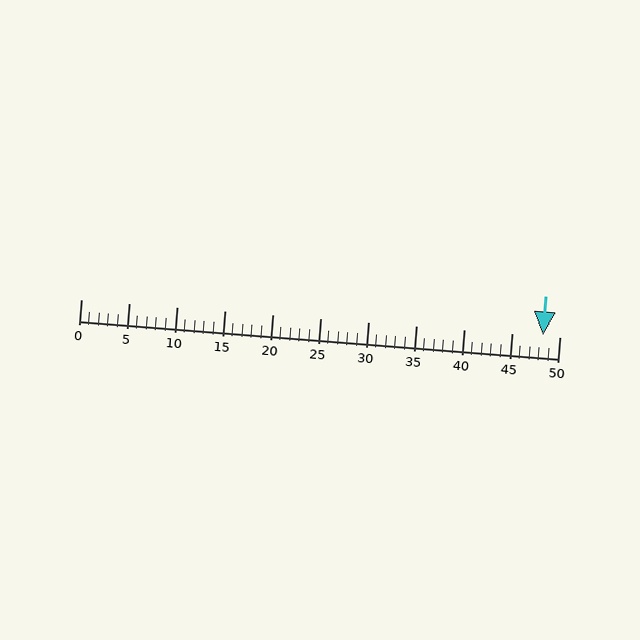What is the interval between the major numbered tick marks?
The major tick marks are spaced 5 units apart.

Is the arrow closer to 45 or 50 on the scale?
The arrow is closer to 50.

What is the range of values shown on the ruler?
The ruler shows values from 0 to 50.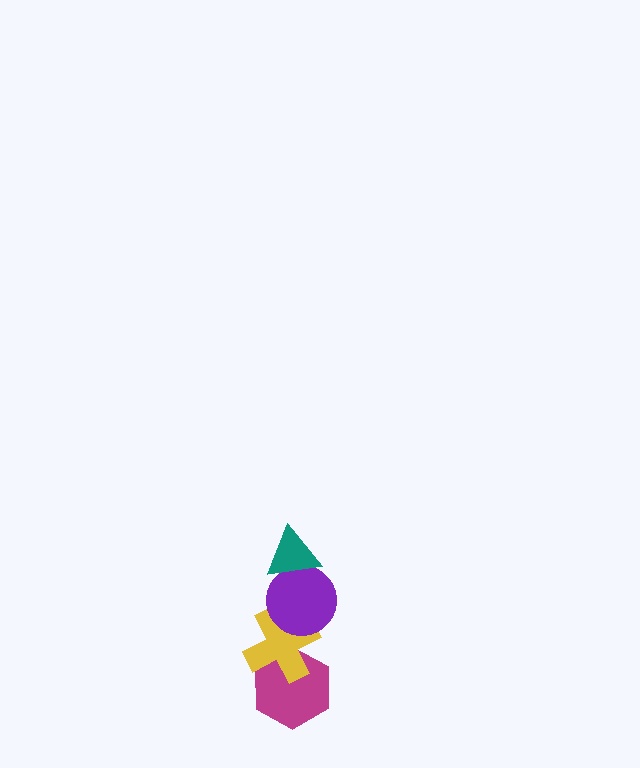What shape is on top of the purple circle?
The teal triangle is on top of the purple circle.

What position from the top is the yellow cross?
The yellow cross is 3rd from the top.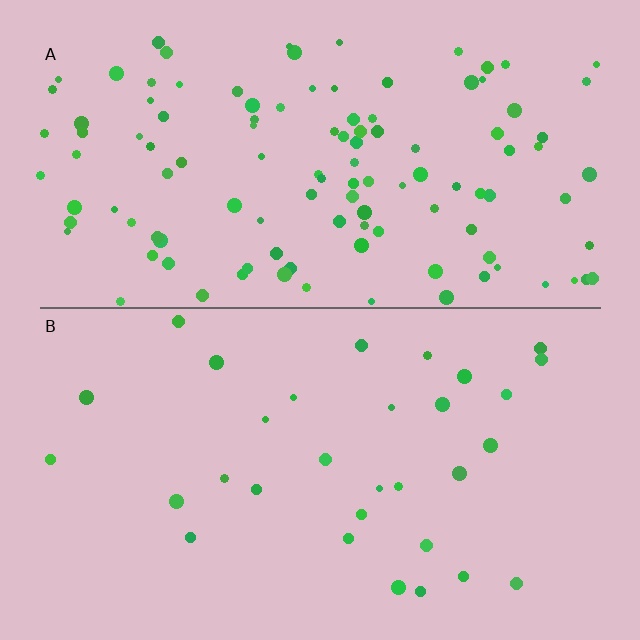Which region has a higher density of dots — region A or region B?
A (the top).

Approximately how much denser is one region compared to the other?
Approximately 3.7× — region A over region B.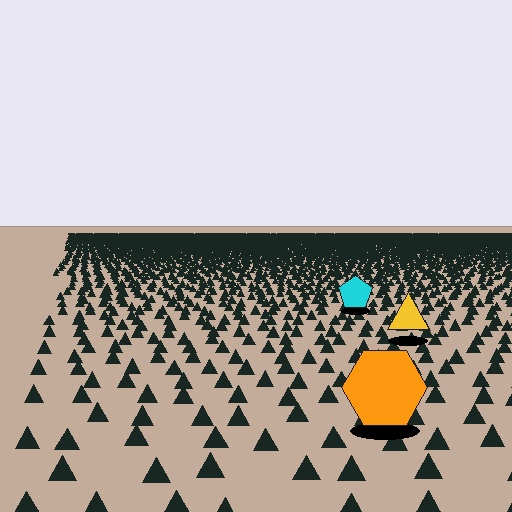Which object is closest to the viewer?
The orange hexagon is closest. The texture marks near it are larger and more spread out.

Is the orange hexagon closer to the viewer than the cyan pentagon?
Yes. The orange hexagon is closer — you can tell from the texture gradient: the ground texture is coarser near it.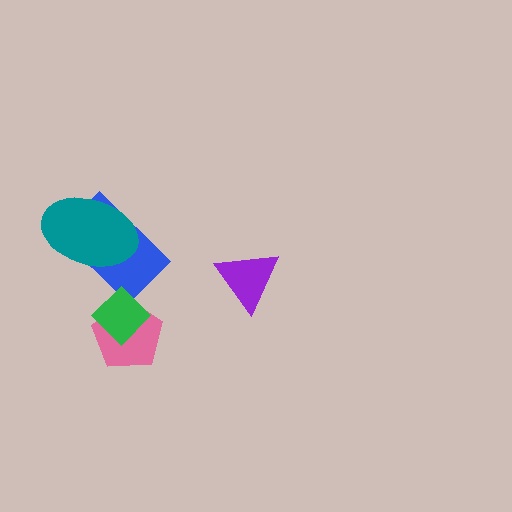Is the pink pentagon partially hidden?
Yes, it is partially covered by another shape.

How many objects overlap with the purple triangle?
0 objects overlap with the purple triangle.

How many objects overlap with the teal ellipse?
1 object overlaps with the teal ellipse.